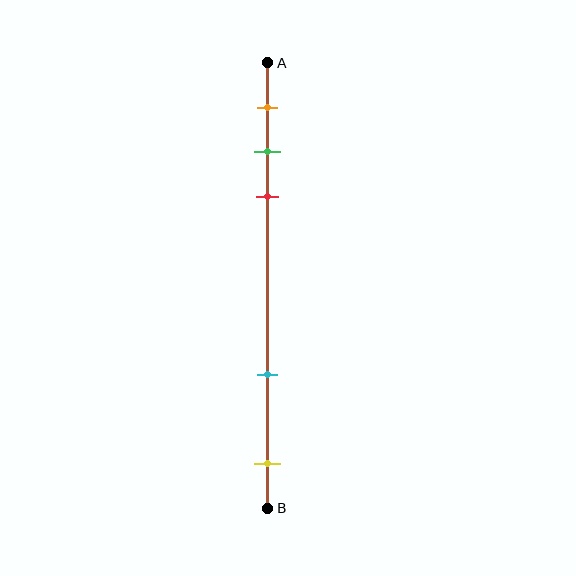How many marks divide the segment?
There are 5 marks dividing the segment.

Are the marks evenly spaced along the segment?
No, the marks are not evenly spaced.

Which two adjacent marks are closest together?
The green and red marks are the closest adjacent pair.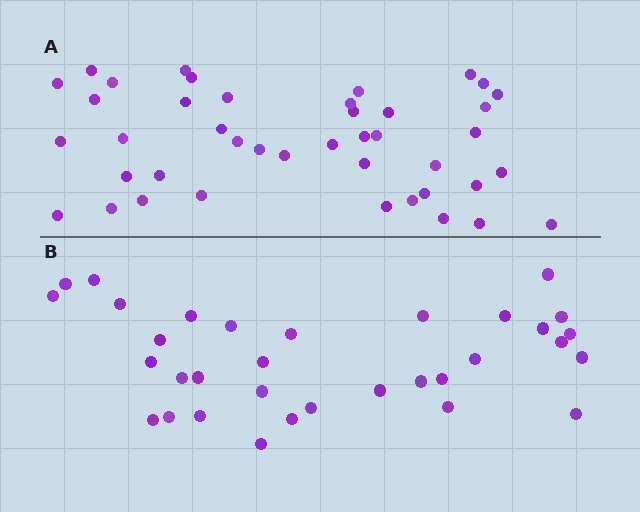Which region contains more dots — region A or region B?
Region A (the top region) has more dots.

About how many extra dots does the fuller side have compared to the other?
Region A has roughly 8 or so more dots than region B.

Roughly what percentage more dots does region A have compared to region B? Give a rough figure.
About 25% more.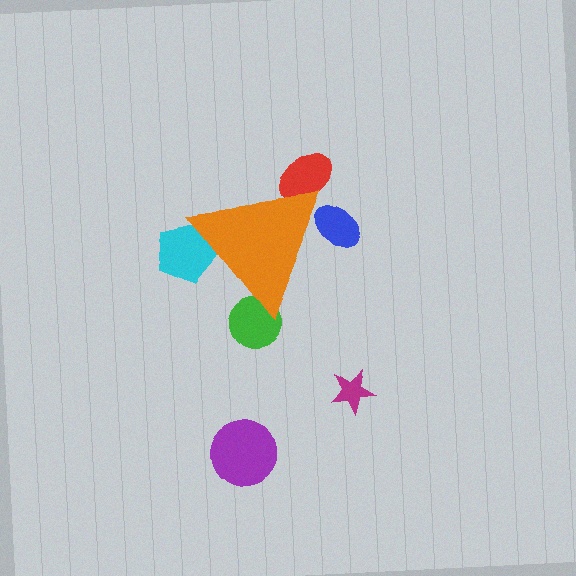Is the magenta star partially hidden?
No, the magenta star is fully visible.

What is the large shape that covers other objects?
An orange triangle.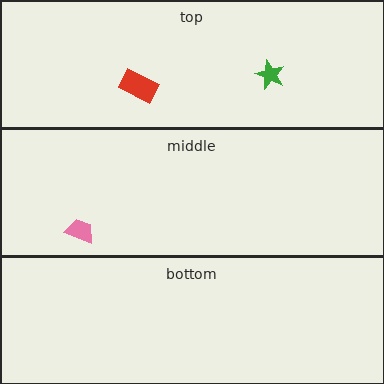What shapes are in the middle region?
The pink trapezoid.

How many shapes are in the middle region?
1.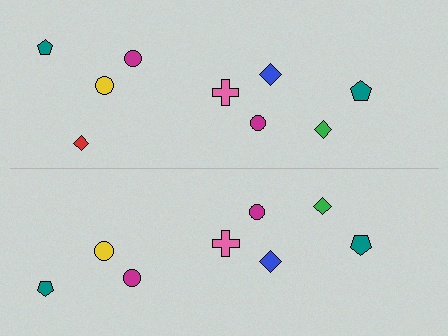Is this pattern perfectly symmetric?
No, the pattern is not perfectly symmetric. A red diamond is missing from the bottom side.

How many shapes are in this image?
There are 17 shapes in this image.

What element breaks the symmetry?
A red diamond is missing from the bottom side.